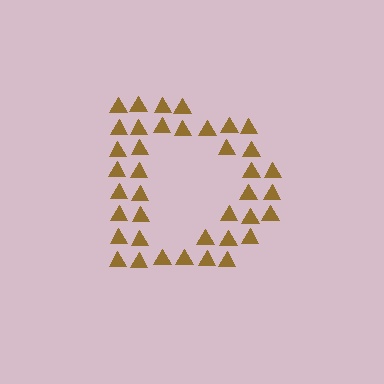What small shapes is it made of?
It is made of small triangles.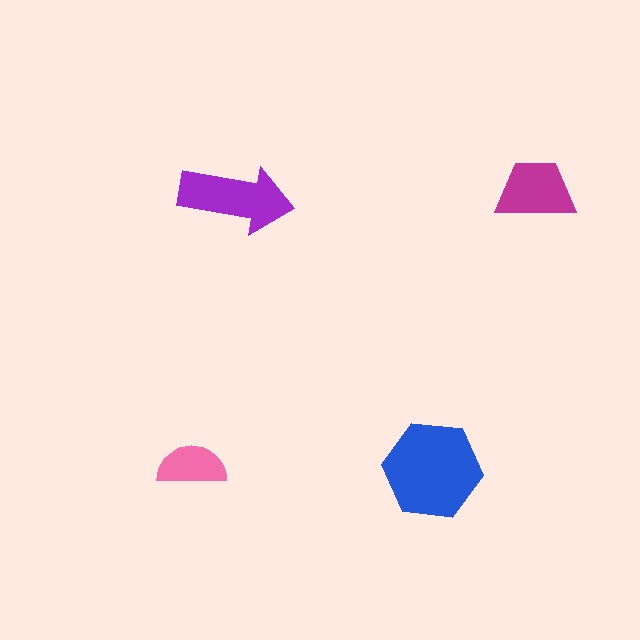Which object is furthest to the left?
The pink semicircle is leftmost.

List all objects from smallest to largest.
The pink semicircle, the magenta trapezoid, the purple arrow, the blue hexagon.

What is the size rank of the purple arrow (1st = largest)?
2nd.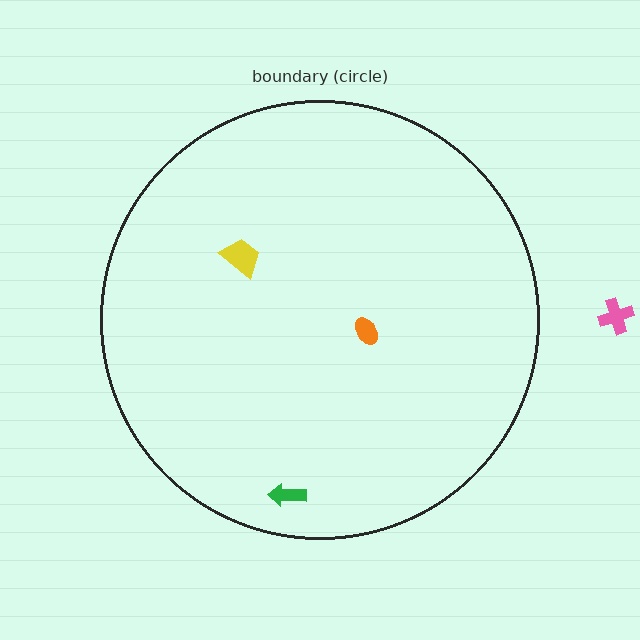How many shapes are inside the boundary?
3 inside, 1 outside.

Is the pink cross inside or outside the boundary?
Outside.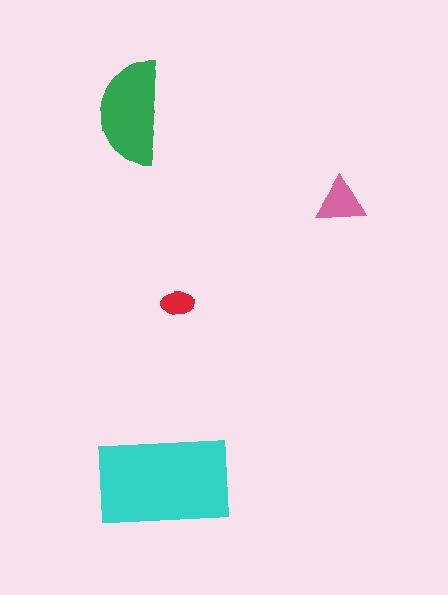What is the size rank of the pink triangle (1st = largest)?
3rd.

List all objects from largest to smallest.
The cyan rectangle, the green semicircle, the pink triangle, the red ellipse.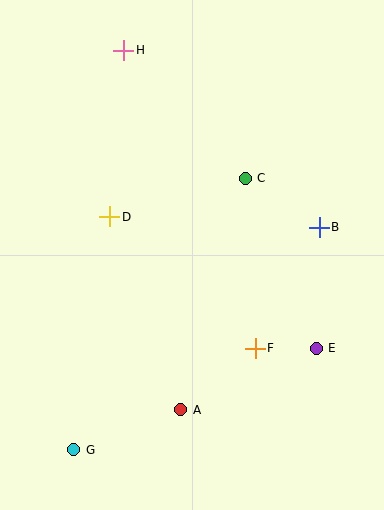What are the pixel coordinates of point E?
Point E is at (316, 348).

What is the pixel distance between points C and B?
The distance between C and B is 89 pixels.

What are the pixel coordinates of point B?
Point B is at (319, 227).